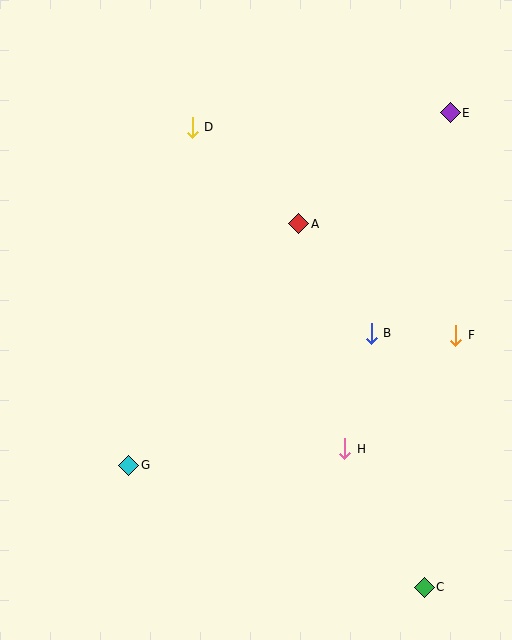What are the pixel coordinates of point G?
Point G is at (129, 465).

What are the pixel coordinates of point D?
Point D is at (192, 127).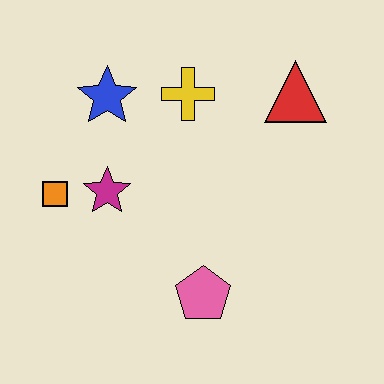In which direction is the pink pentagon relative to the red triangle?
The pink pentagon is below the red triangle.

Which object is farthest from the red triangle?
The orange square is farthest from the red triangle.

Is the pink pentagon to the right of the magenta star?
Yes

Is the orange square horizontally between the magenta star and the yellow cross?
No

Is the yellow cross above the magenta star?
Yes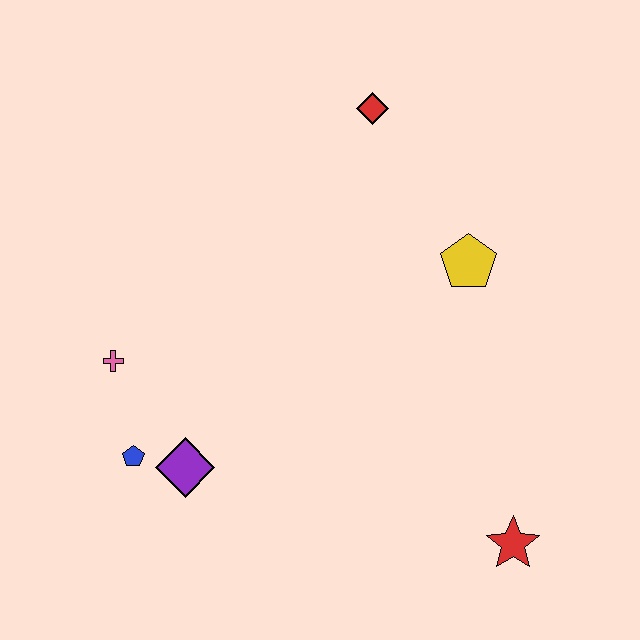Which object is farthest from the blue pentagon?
The red diamond is farthest from the blue pentagon.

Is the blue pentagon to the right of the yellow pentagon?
No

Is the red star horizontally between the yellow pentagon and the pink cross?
No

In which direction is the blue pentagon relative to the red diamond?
The blue pentagon is below the red diamond.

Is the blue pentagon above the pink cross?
No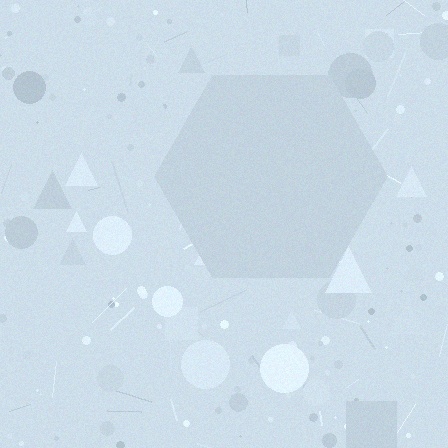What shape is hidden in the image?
A hexagon is hidden in the image.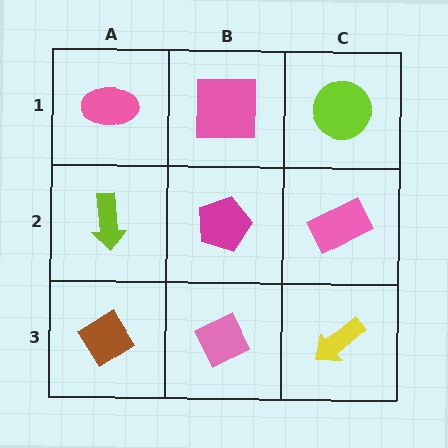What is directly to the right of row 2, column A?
A magenta pentagon.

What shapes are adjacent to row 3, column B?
A magenta pentagon (row 2, column B), a brown diamond (row 3, column A), a yellow arrow (row 3, column C).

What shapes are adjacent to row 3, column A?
A lime arrow (row 2, column A), a pink diamond (row 3, column B).